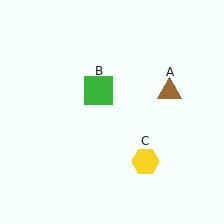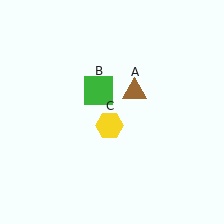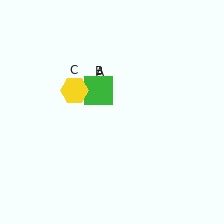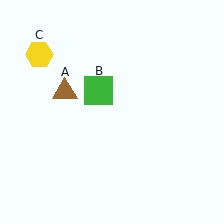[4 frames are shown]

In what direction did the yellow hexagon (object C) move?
The yellow hexagon (object C) moved up and to the left.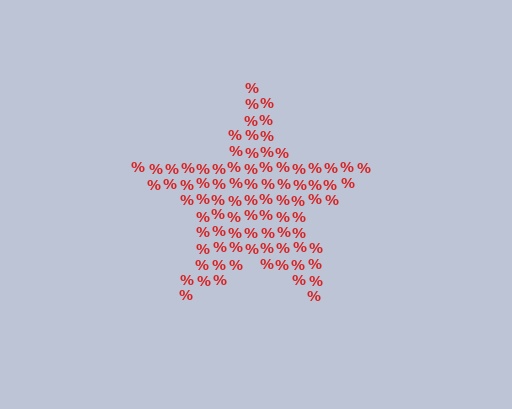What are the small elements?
The small elements are percent signs.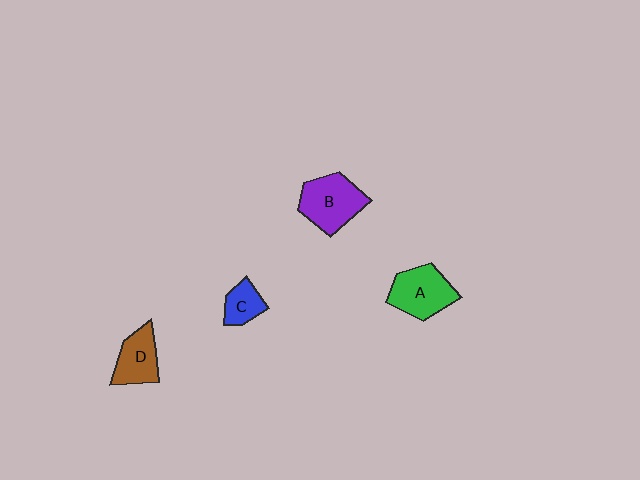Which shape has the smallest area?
Shape C (blue).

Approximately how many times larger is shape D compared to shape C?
Approximately 1.5 times.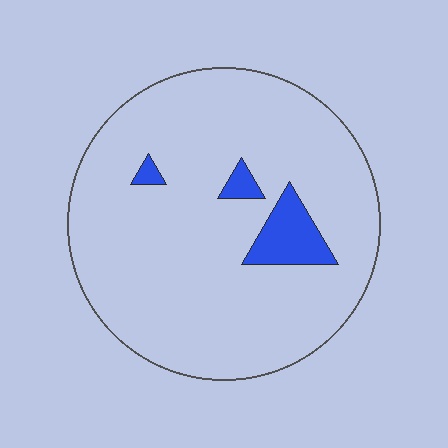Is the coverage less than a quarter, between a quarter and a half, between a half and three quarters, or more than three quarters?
Less than a quarter.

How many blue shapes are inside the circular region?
3.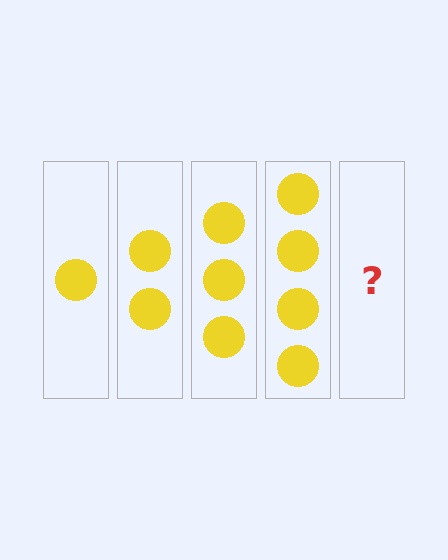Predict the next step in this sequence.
The next step is 5 circles.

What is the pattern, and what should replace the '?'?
The pattern is that each step adds one more circle. The '?' should be 5 circles.